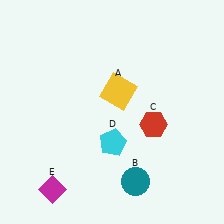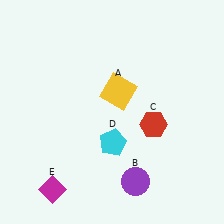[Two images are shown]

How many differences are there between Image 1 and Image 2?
There is 1 difference between the two images.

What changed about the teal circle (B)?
In Image 1, B is teal. In Image 2, it changed to purple.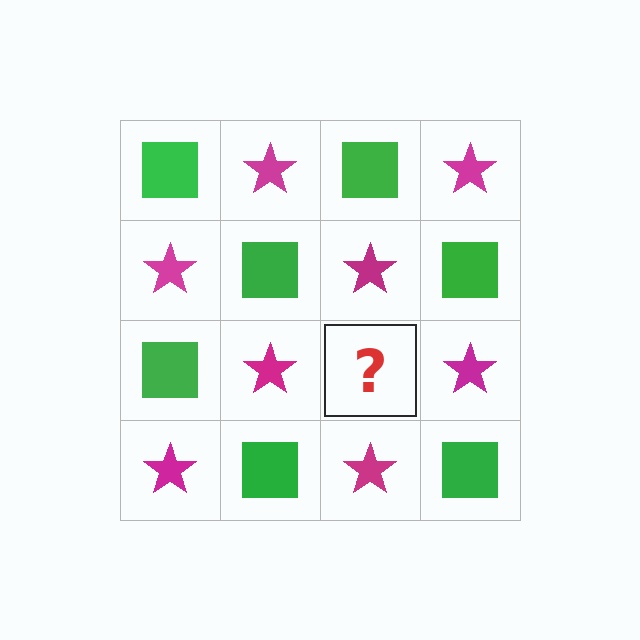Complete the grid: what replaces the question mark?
The question mark should be replaced with a green square.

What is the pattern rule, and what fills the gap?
The rule is that it alternates green square and magenta star in a checkerboard pattern. The gap should be filled with a green square.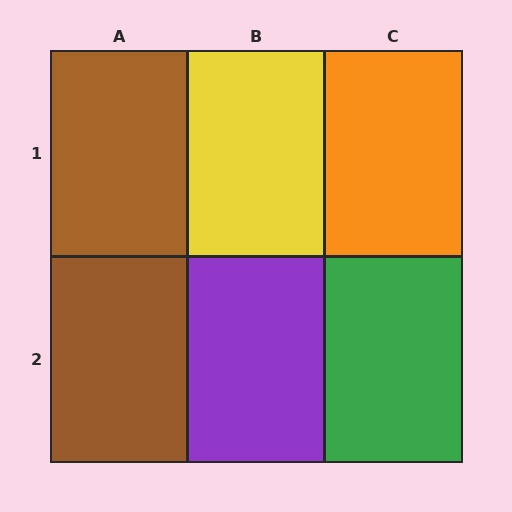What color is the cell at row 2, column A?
Brown.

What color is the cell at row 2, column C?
Green.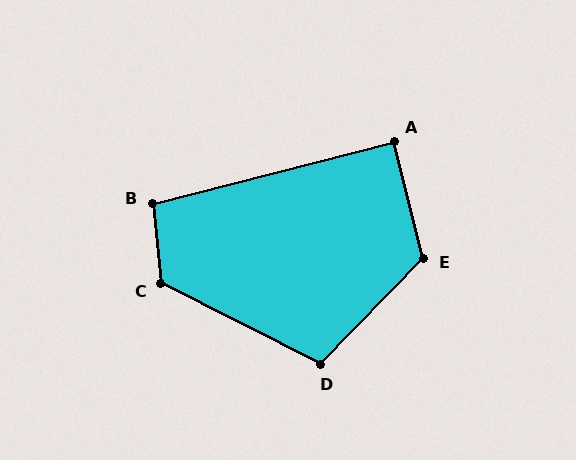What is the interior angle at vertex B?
Approximately 98 degrees (obtuse).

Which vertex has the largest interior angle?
C, at approximately 123 degrees.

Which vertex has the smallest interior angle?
A, at approximately 90 degrees.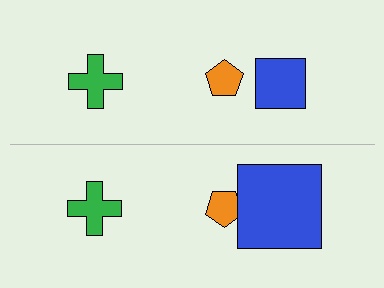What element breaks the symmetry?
The blue square on the bottom side has a different size than its mirror counterpart.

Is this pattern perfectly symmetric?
No, the pattern is not perfectly symmetric. The blue square on the bottom side has a different size than its mirror counterpart.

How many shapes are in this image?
There are 6 shapes in this image.